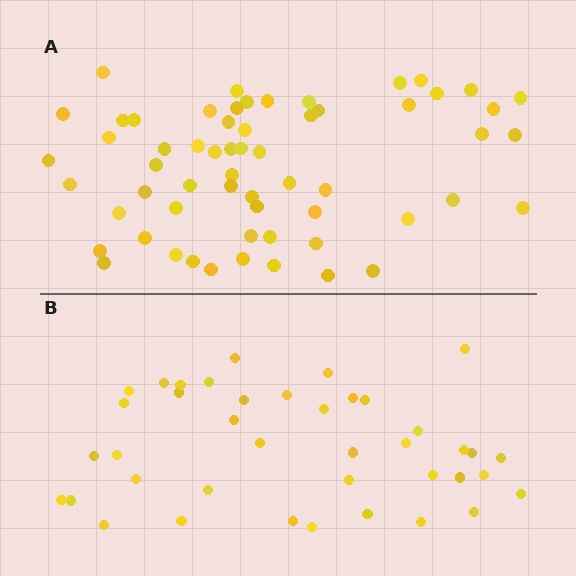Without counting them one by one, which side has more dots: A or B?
Region A (the top region) has more dots.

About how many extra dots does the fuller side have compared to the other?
Region A has approximately 20 more dots than region B.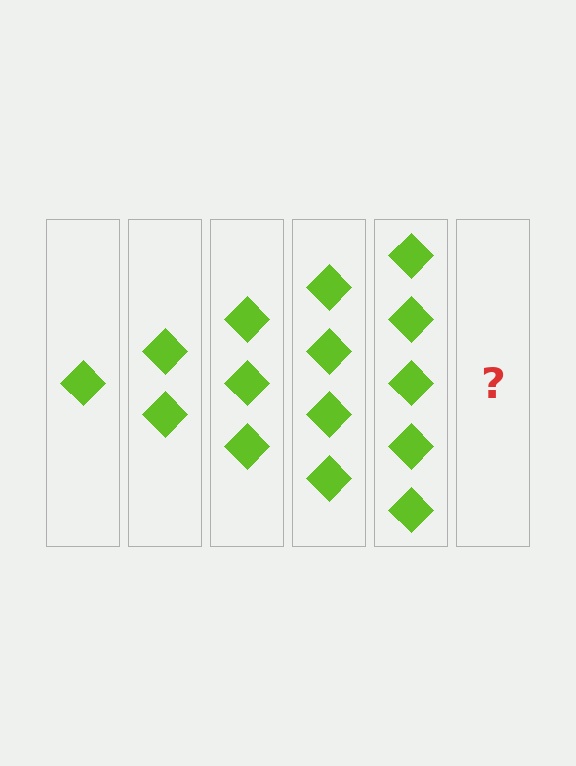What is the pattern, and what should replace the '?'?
The pattern is that each step adds one more diamond. The '?' should be 6 diamonds.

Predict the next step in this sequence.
The next step is 6 diamonds.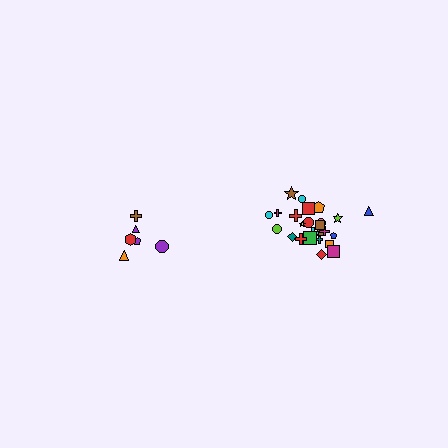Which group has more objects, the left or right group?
The right group.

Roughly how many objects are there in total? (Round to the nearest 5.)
Roughly 30 objects in total.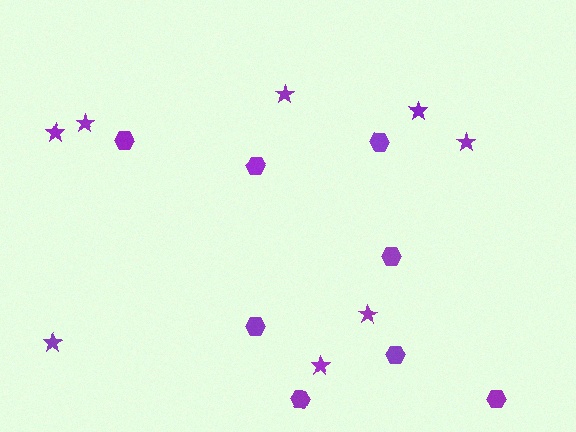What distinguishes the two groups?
There are 2 groups: one group of hexagons (8) and one group of stars (8).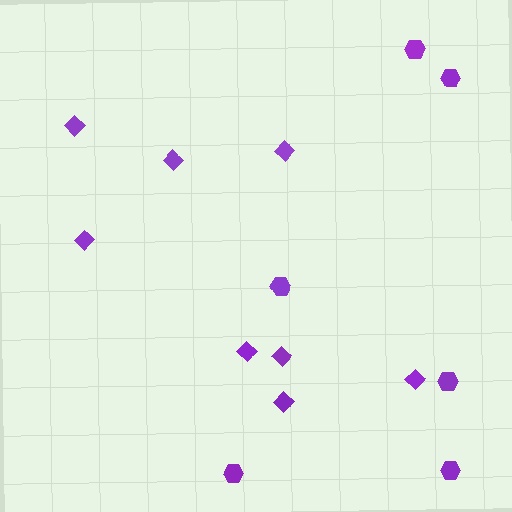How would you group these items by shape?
There are 2 groups: one group of hexagons (6) and one group of diamonds (8).